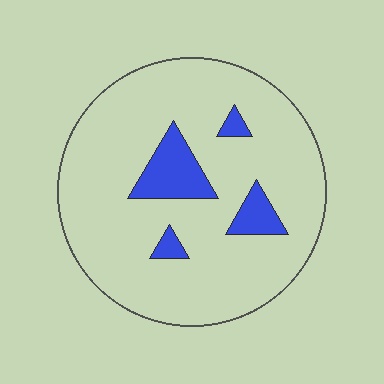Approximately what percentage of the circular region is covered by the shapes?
Approximately 10%.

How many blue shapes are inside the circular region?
4.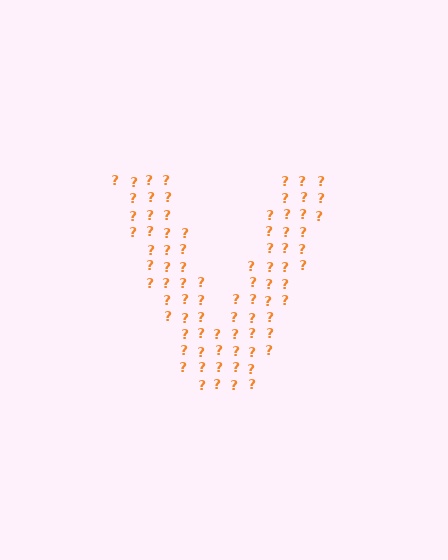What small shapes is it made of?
It is made of small question marks.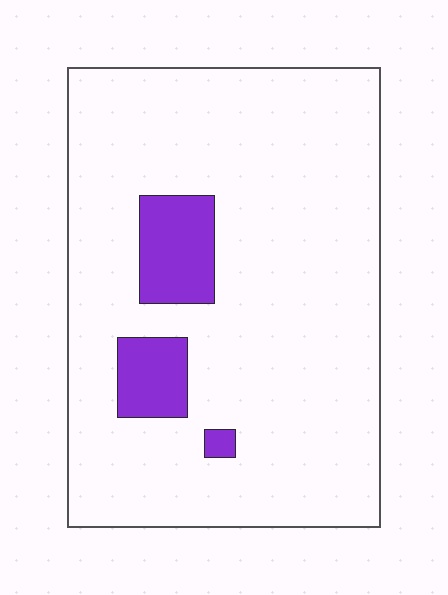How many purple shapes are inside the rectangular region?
3.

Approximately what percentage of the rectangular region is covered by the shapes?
Approximately 10%.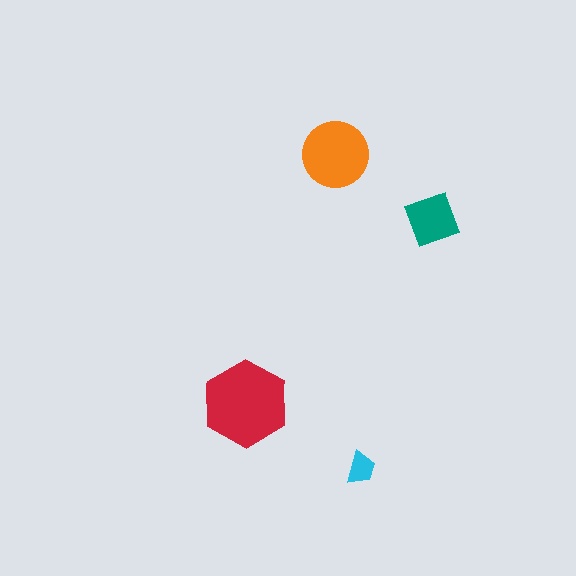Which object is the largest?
The red hexagon.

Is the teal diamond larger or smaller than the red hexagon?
Smaller.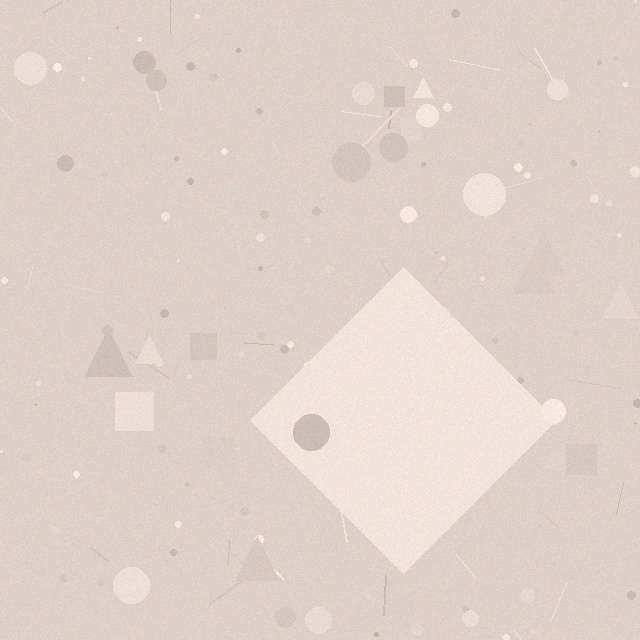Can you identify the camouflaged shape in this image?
The camouflaged shape is a diamond.